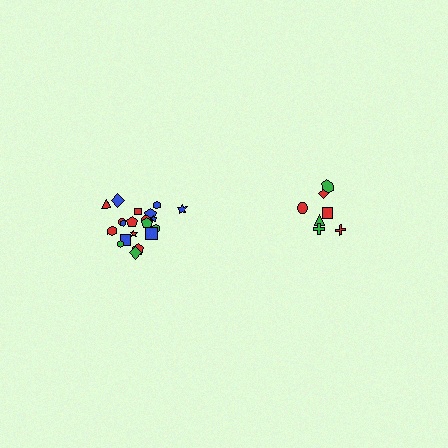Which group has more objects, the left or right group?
The left group.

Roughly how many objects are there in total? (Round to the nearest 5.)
Roughly 30 objects in total.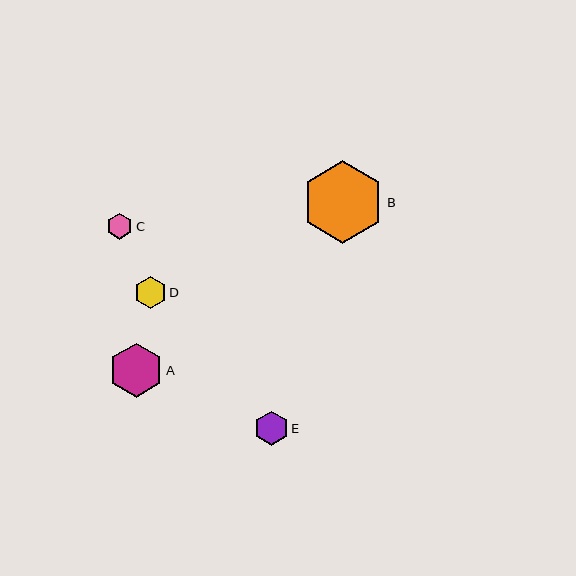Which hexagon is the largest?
Hexagon B is the largest with a size of approximately 83 pixels.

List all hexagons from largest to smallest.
From largest to smallest: B, A, E, D, C.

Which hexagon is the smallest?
Hexagon C is the smallest with a size of approximately 26 pixels.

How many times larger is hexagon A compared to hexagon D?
Hexagon A is approximately 1.7 times the size of hexagon D.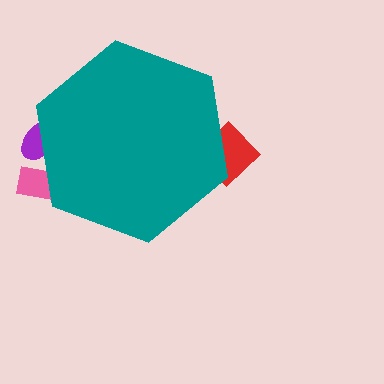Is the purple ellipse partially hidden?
Yes, the purple ellipse is partially hidden behind the teal hexagon.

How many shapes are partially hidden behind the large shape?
3 shapes are partially hidden.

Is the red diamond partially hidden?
Yes, the red diamond is partially hidden behind the teal hexagon.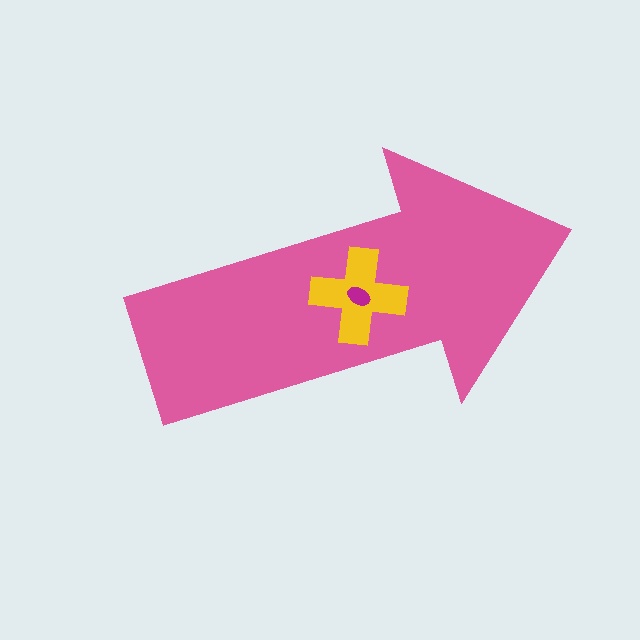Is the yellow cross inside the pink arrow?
Yes.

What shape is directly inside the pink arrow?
The yellow cross.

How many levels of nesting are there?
3.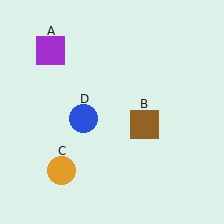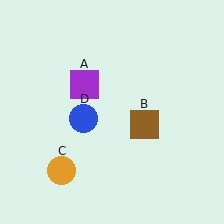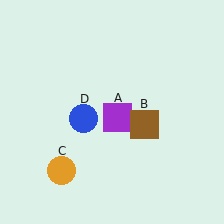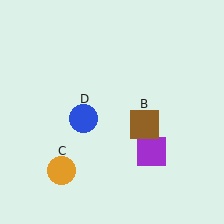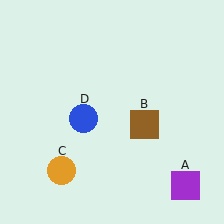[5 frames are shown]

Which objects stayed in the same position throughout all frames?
Brown square (object B) and orange circle (object C) and blue circle (object D) remained stationary.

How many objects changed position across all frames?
1 object changed position: purple square (object A).